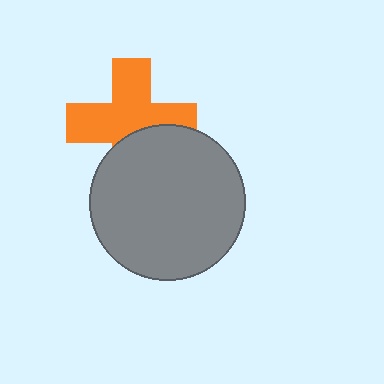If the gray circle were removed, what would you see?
You would see the complete orange cross.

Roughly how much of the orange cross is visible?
Most of it is visible (roughly 67%).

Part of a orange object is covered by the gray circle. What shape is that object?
It is a cross.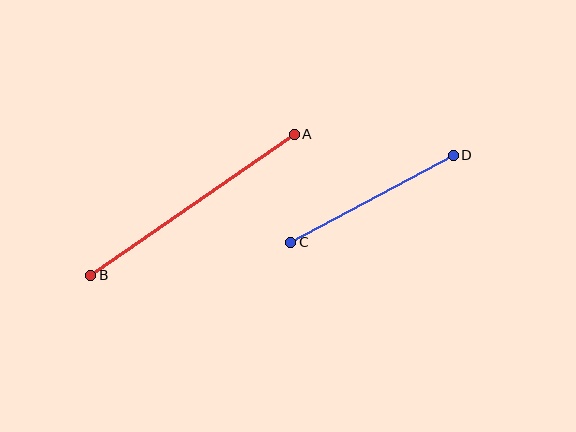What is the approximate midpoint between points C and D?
The midpoint is at approximately (372, 199) pixels.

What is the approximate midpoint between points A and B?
The midpoint is at approximately (192, 205) pixels.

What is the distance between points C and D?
The distance is approximately 184 pixels.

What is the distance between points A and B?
The distance is approximately 248 pixels.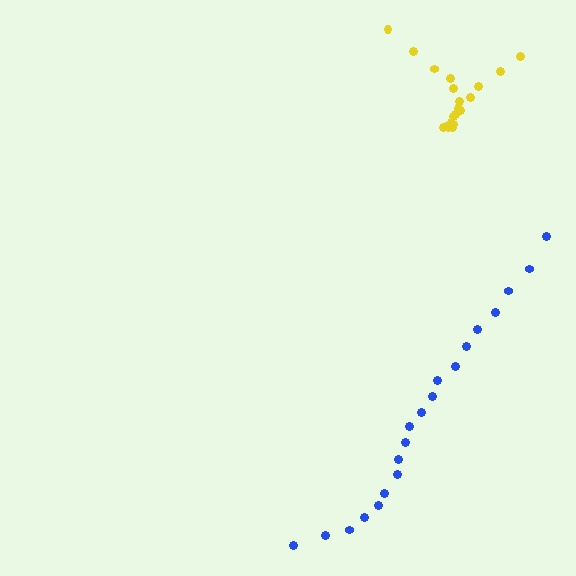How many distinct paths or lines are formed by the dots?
There are 2 distinct paths.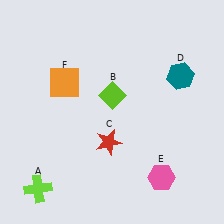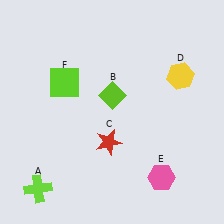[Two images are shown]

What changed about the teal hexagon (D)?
In Image 1, D is teal. In Image 2, it changed to yellow.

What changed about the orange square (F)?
In Image 1, F is orange. In Image 2, it changed to lime.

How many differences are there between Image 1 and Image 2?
There are 2 differences between the two images.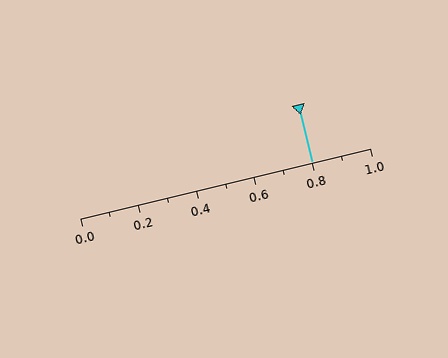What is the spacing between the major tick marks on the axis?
The major ticks are spaced 0.2 apart.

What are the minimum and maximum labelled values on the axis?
The axis runs from 0.0 to 1.0.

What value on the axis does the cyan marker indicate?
The marker indicates approximately 0.8.